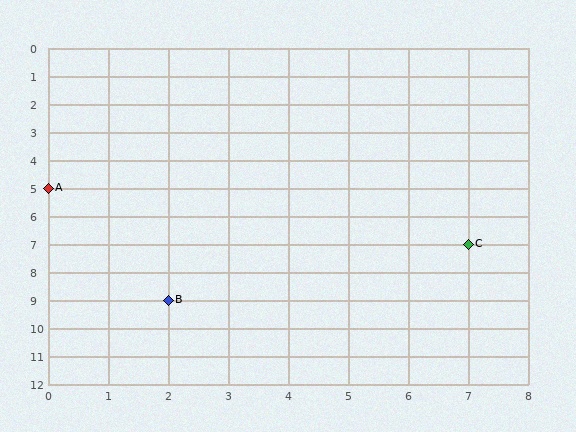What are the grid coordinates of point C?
Point C is at grid coordinates (7, 7).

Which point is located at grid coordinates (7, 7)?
Point C is at (7, 7).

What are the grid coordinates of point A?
Point A is at grid coordinates (0, 5).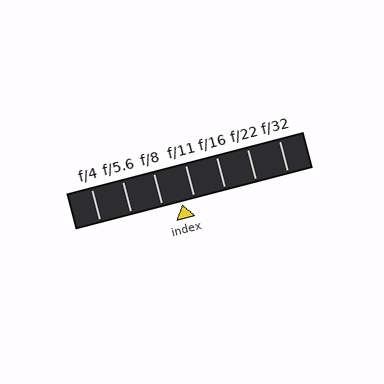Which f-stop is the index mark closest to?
The index mark is closest to f/11.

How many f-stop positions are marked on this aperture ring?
There are 7 f-stop positions marked.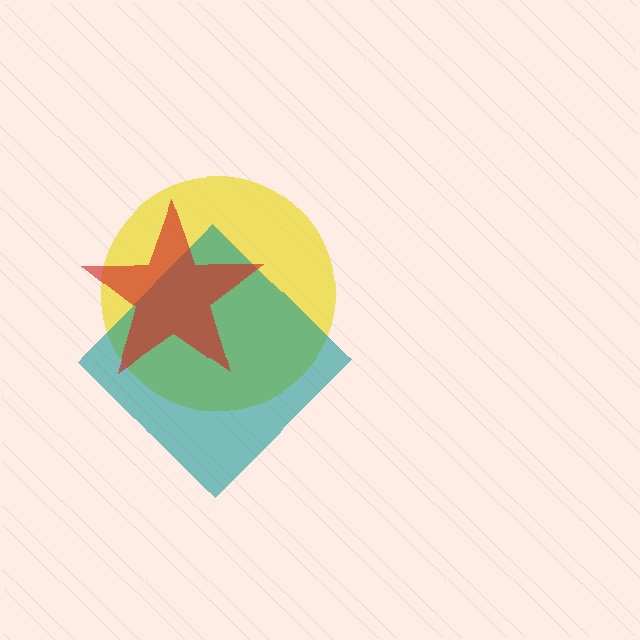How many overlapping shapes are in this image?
There are 3 overlapping shapes in the image.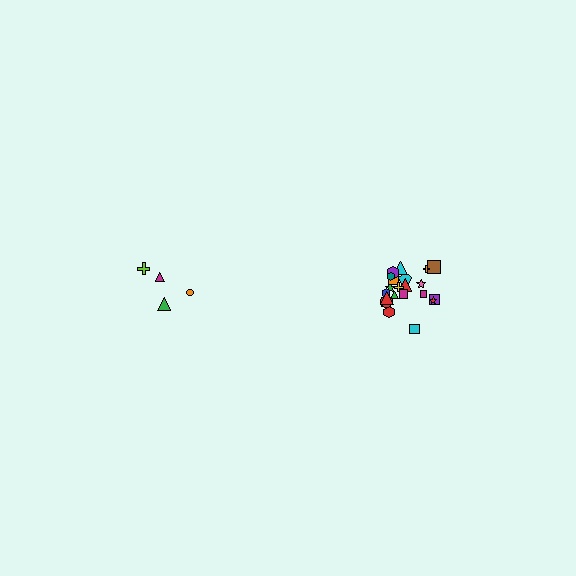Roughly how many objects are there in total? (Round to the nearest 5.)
Roughly 25 objects in total.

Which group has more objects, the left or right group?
The right group.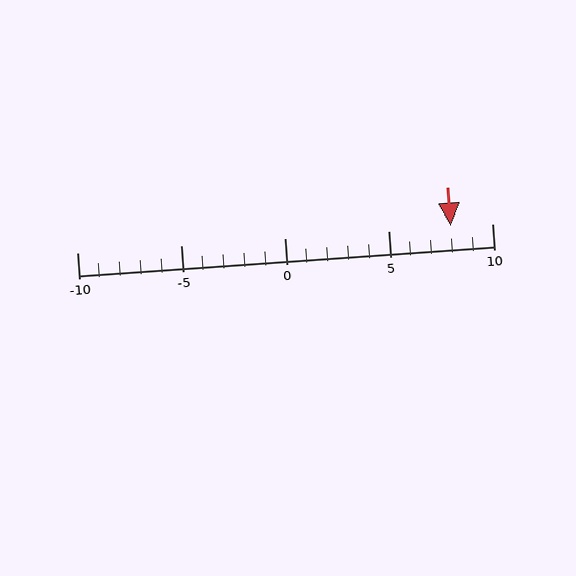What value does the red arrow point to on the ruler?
The red arrow points to approximately 8.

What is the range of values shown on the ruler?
The ruler shows values from -10 to 10.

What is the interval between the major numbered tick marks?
The major tick marks are spaced 5 units apart.